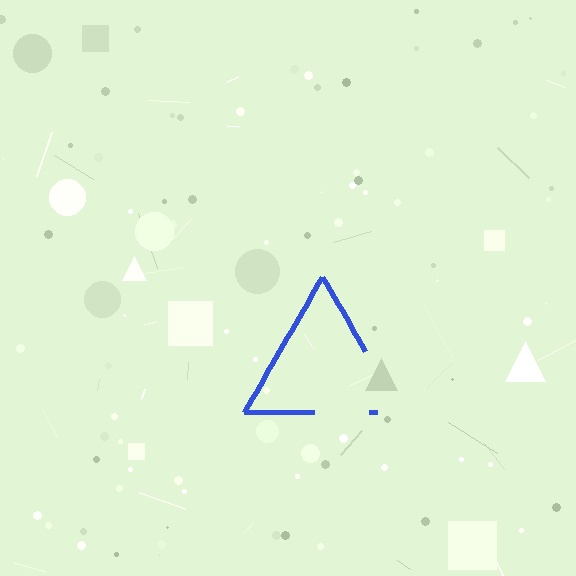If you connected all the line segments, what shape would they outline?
They would outline a triangle.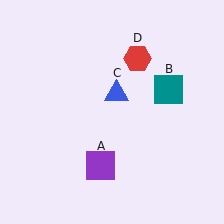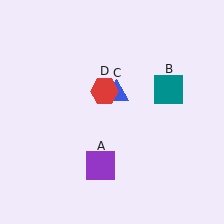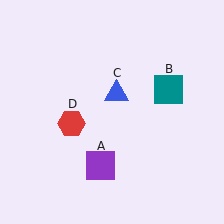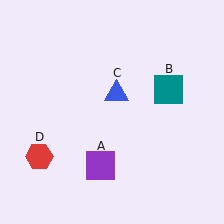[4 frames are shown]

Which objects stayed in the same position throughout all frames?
Purple square (object A) and teal square (object B) and blue triangle (object C) remained stationary.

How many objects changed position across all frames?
1 object changed position: red hexagon (object D).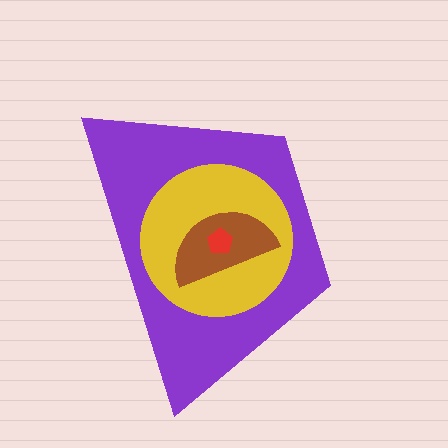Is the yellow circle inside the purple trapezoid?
Yes.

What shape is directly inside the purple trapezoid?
The yellow circle.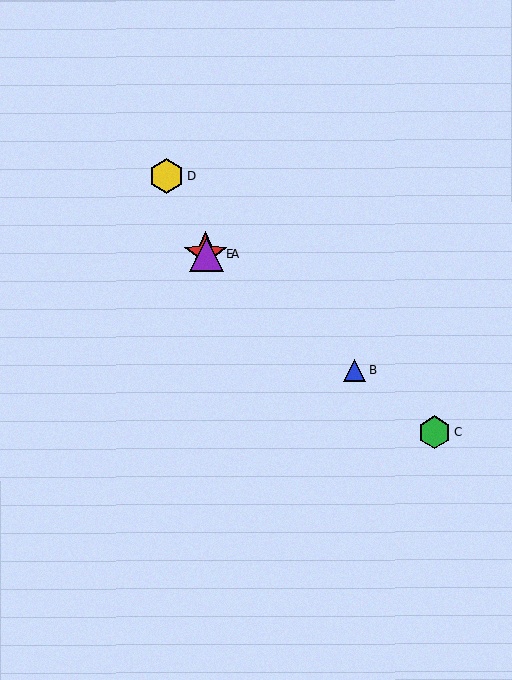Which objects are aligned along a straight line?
Objects A, B, C, E are aligned along a straight line.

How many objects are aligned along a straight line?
4 objects (A, B, C, E) are aligned along a straight line.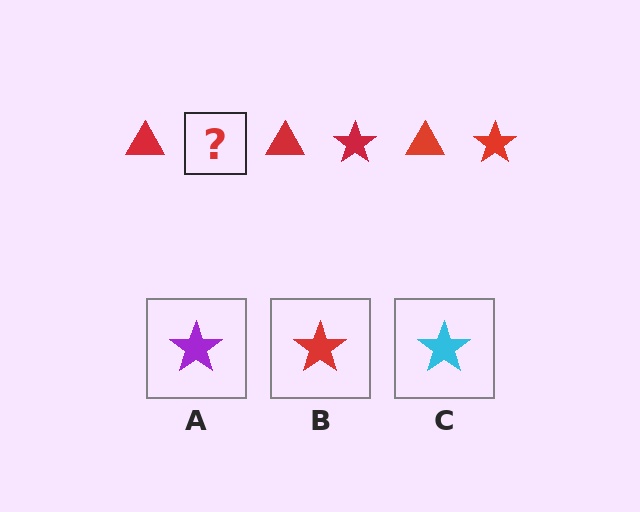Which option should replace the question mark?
Option B.